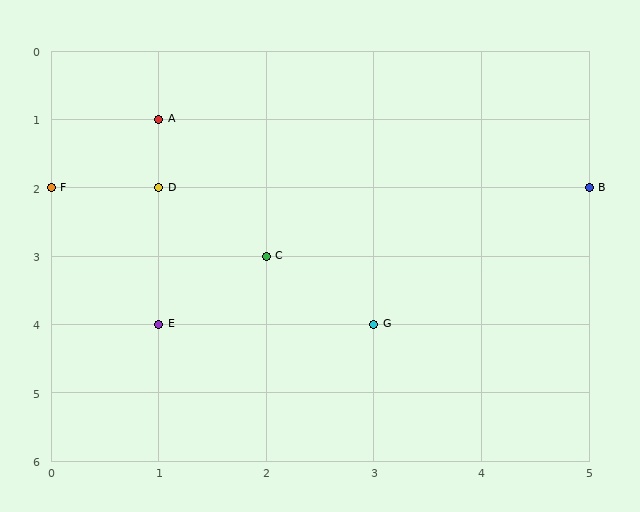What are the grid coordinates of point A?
Point A is at grid coordinates (1, 1).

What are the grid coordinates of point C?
Point C is at grid coordinates (2, 3).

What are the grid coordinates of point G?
Point G is at grid coordinates (3, 4).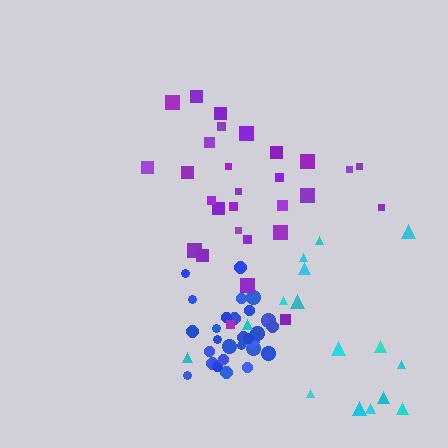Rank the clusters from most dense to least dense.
blue, purple, cyan.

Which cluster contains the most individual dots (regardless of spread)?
Blue (29).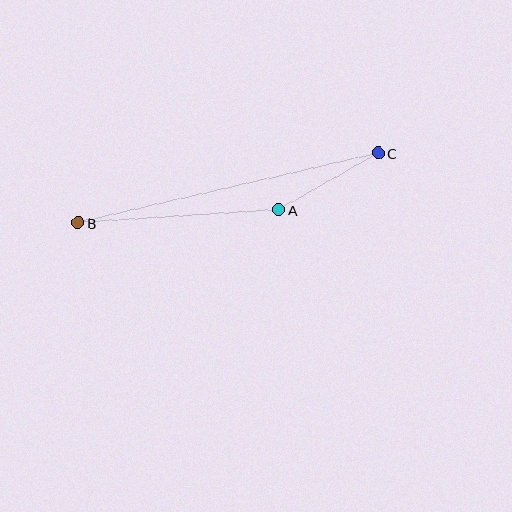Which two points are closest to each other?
Points A and C are closest to each other.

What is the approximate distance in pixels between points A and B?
The distance between A and B is approximately 201 pixels.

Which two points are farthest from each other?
Points B and C are farthest from each other.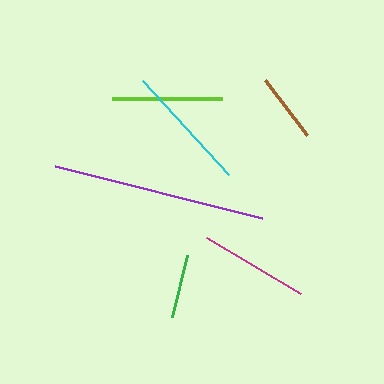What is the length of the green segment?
The green segment is approximately 64 pixels long.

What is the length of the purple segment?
The purple segment is approximately 213 pixels long.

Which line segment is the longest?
The purple line is the longest at approximately 213 pixels.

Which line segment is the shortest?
The green line is the shortest at approximately 64 pixels.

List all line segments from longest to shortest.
From longest to shortest: purple, cyan, magenta, lime, brown, green.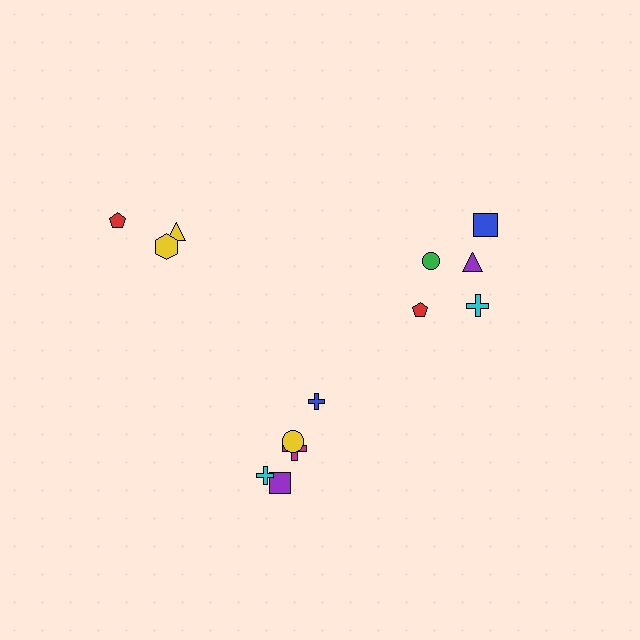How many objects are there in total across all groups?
There are 13 objects.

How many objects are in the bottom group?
There are 5 objects.